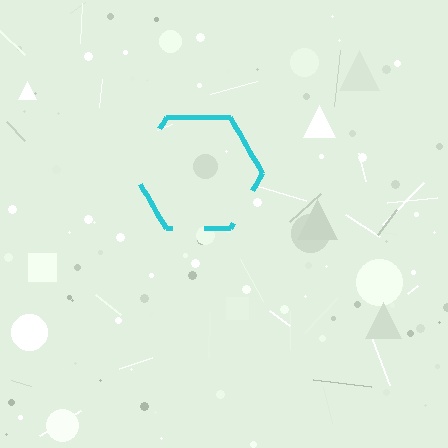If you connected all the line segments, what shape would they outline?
They would outline a hexagon.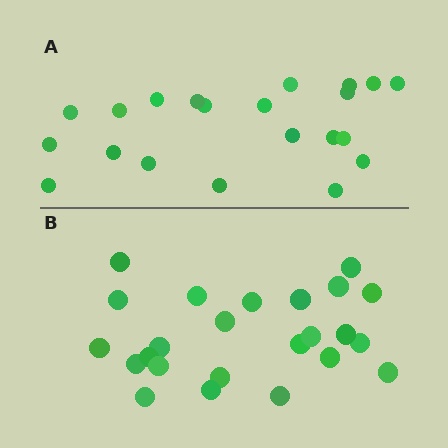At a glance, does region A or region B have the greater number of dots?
Region B (the bottom region) has more dots.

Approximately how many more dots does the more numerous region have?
Region B has just a few more — roughly 2 or 3 more dots than region A.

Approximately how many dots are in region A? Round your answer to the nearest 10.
About 20 dots. (The exact count is 21, which rounds to 20.)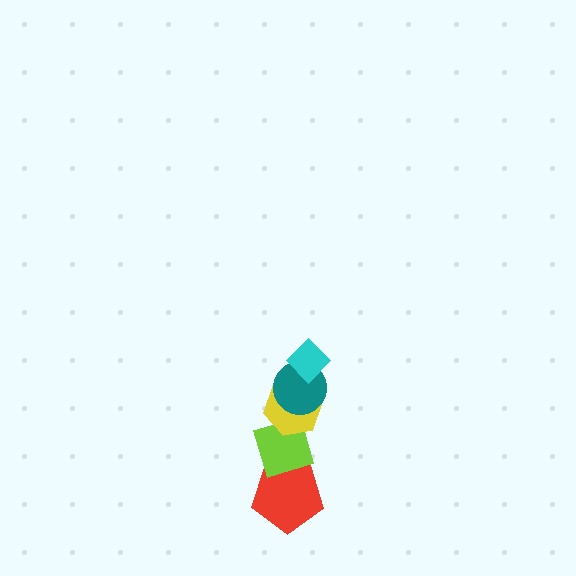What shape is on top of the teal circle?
The cyan diamond is on top of the teal circle.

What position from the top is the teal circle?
The teal circle is 2nd from the top.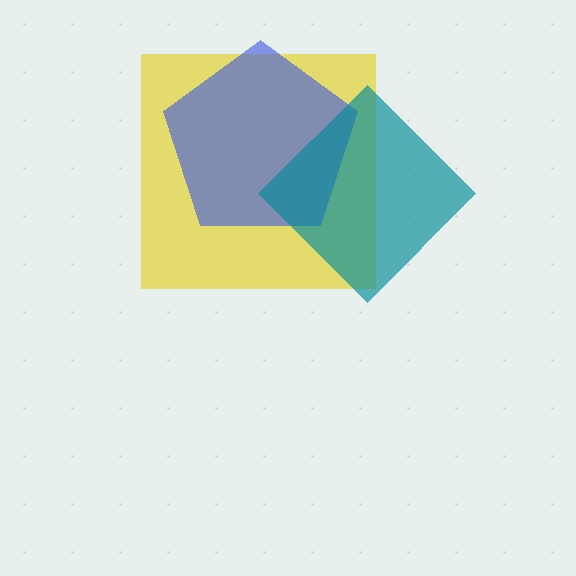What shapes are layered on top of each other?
The layered shapes are: a yellow square, a blue pentagon, a teal diamond.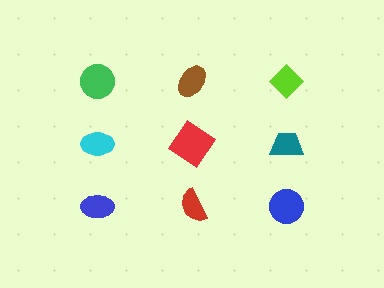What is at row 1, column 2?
A brown ellipse.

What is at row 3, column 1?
A blue ellipse.